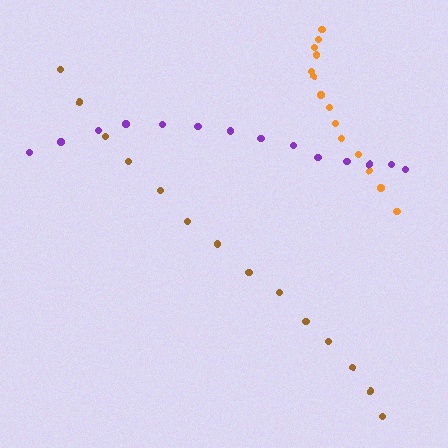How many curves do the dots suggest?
There are 3 distinct paths.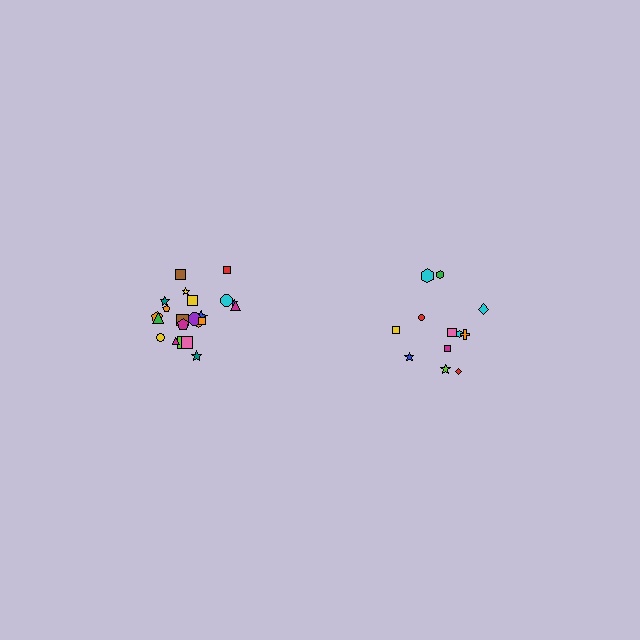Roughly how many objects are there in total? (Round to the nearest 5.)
Roughly 35 objects in total.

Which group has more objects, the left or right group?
The left group.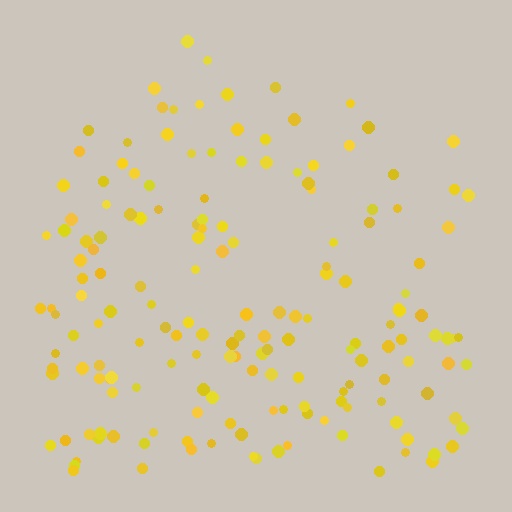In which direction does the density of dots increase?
From top to bottom, with the bottom side densest.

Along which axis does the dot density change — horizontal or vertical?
Vertical.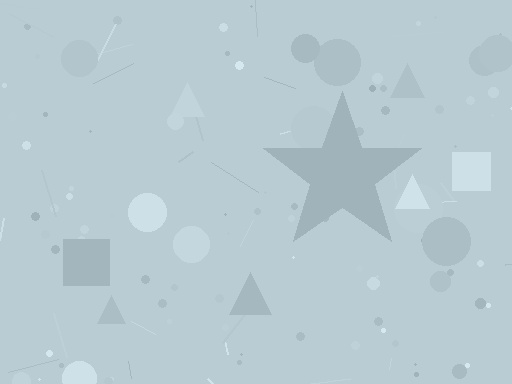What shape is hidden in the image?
A star is hidden in the image.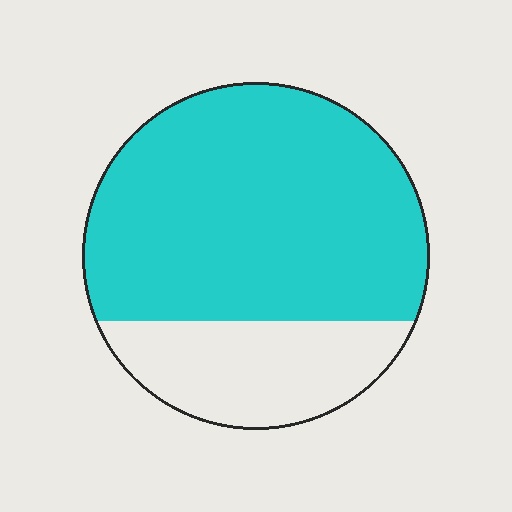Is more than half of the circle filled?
Yes.